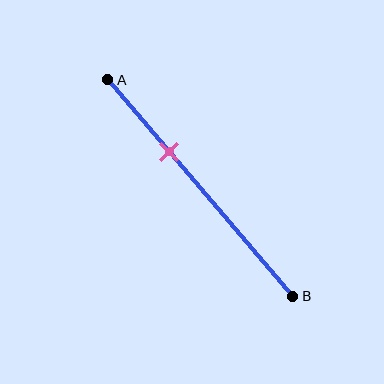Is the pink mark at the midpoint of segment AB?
No, the mark is at about 35% from A, not at the 50% midpoint.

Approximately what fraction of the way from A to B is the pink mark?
The pink mark is approximately 35% of the way from A to B.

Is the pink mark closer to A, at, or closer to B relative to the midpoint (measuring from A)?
The pink mark is closer to point A than the midpoint of segment AB.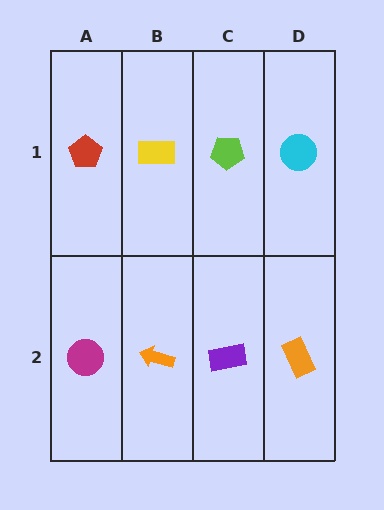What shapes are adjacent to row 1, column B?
An orange arrow (row 2, column B), a red pentagon (row 1, column A), a lime pentagon (row 1, column C).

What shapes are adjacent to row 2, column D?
A cyan circle (row 1, column D), a purple rectangle (row 2, column C).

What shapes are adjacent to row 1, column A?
A magenta circle (row 2, column A), a yellow rectangle (row 1, column B).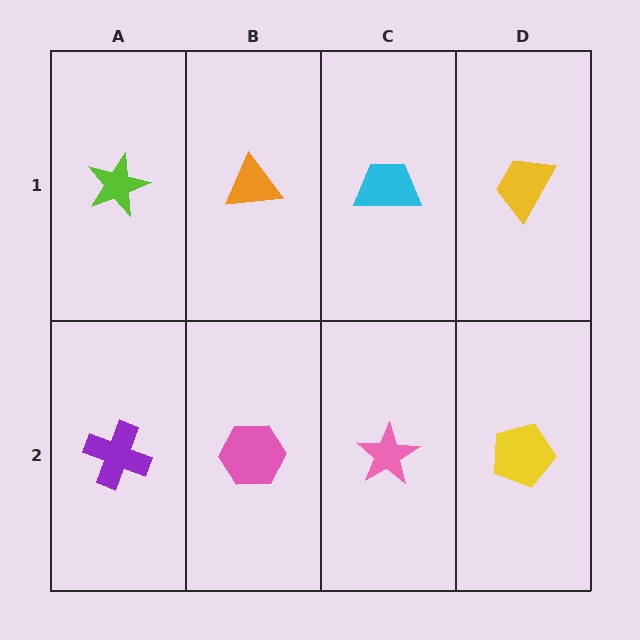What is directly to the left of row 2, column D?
A pink star.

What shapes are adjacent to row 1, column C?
A pink star (row 2, column C), an orange triangle (row 1, column B), a yellow trapezoid (row 1, column D).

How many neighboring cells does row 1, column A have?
2.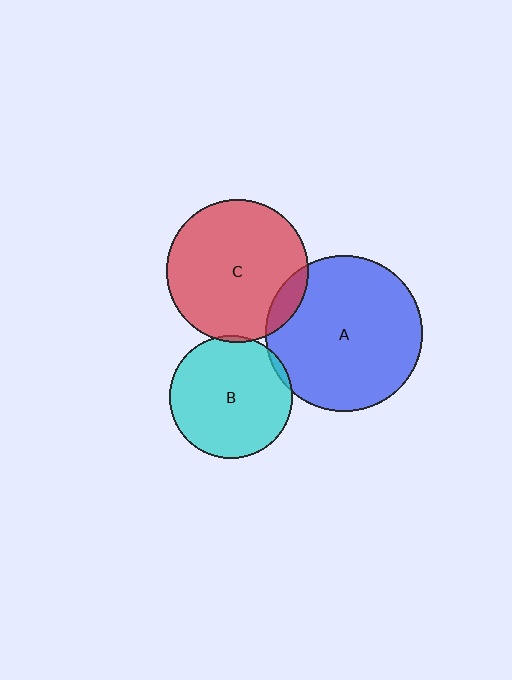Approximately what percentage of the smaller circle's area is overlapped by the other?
Approximately 5%.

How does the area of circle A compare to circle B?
Approximately 1.6 times.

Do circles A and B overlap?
Yes.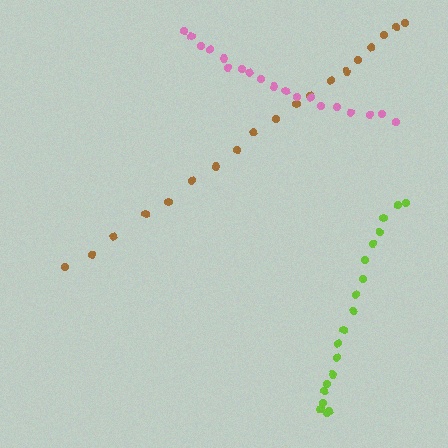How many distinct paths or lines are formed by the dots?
There are 3 distinct paths.